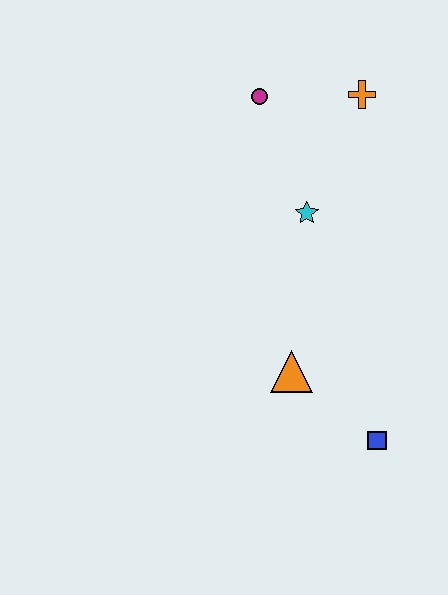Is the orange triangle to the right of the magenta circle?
Yes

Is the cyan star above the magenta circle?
No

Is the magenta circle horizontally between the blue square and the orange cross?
No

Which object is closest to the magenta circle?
The orange cross is closest to the magenta circle.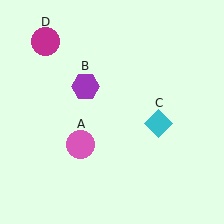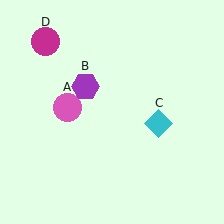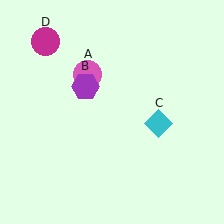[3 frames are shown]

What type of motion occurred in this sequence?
The pink circle (object A) rotated clockwise around the center of the scene.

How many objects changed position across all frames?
1 object changed position: pink circle (object A).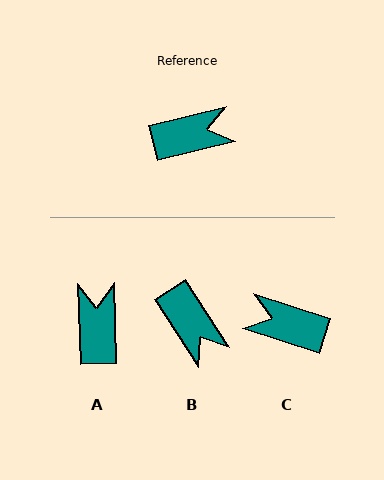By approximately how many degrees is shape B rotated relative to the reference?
Approximately 71 degrees clockwise.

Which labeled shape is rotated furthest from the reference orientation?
C, about 149 degrees away.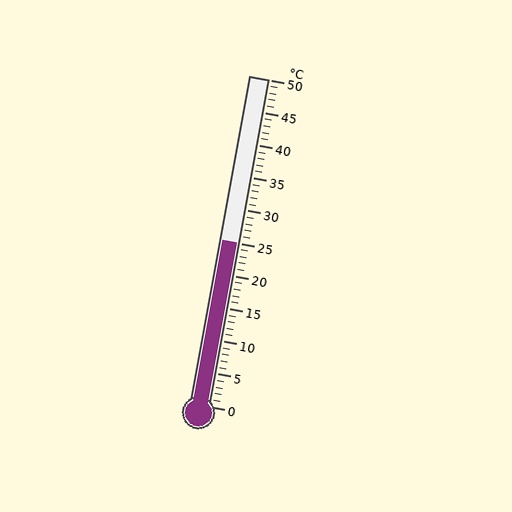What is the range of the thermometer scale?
The thermometer scale ranges from 0°C to 50°C.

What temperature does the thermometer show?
The thermometer shows approximately 25°C.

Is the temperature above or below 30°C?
The temperature is below 30°C.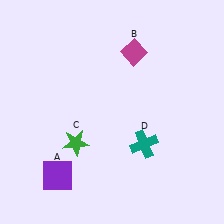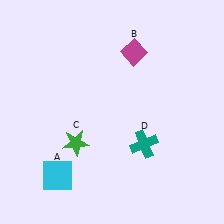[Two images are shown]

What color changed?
The square (A) changed from purple in Image 1 to cyan in Image 2.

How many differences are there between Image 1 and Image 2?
There is 1 difference between the two images.